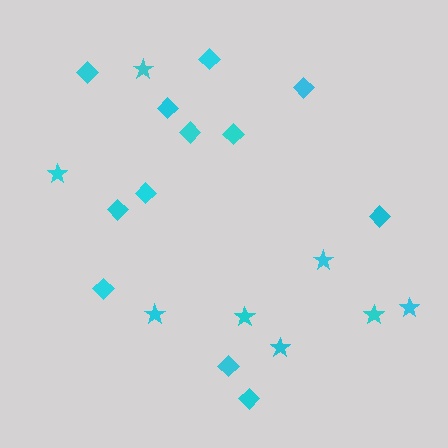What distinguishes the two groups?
There are 2 groups: one group of diamonds (12) and one group of stars (8).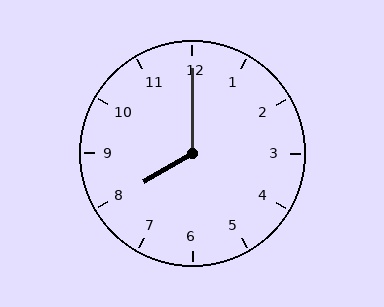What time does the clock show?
8:00.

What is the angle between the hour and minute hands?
Approximately 120 degrees.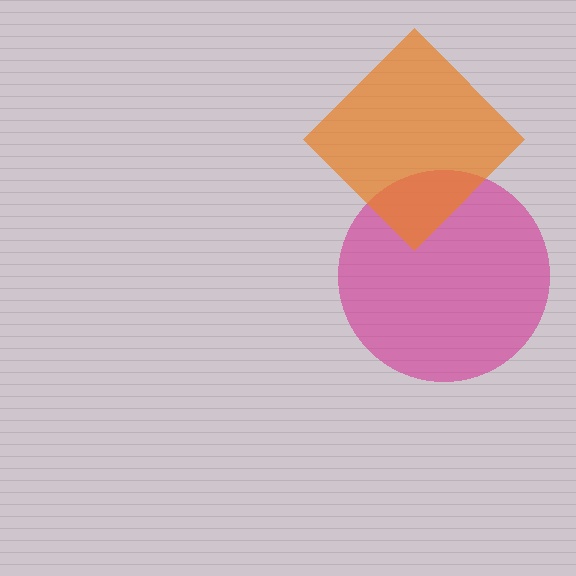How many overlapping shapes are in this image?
There are 2 overlapping shapes in the image.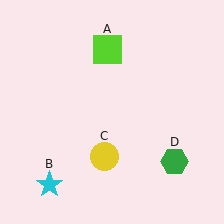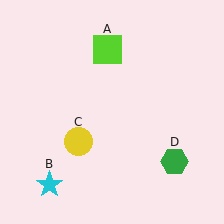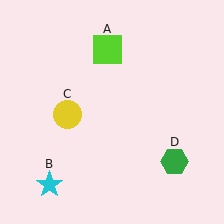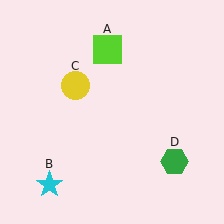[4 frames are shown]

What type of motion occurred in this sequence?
The yellow circle (object C) rotated clockwise around the center of the scene.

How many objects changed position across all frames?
1 object changed position: yellow circle (object C).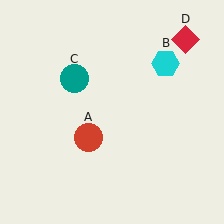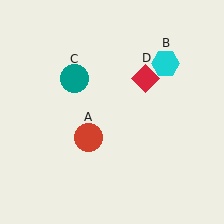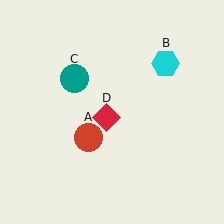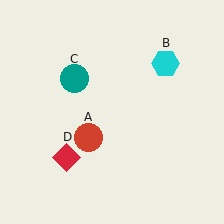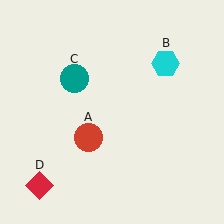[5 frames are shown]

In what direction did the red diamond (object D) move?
The red diamond (object D) moved down and to the left.